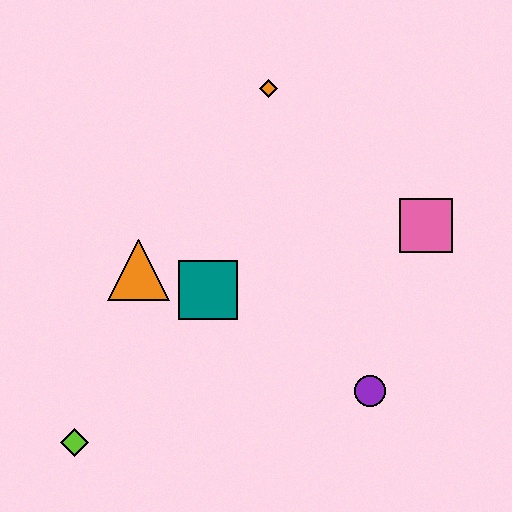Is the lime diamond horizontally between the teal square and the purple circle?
No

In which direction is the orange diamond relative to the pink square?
The orange diamond is to the left of the pink square.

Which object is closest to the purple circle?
The pink square is closest to the purple circle.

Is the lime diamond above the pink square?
No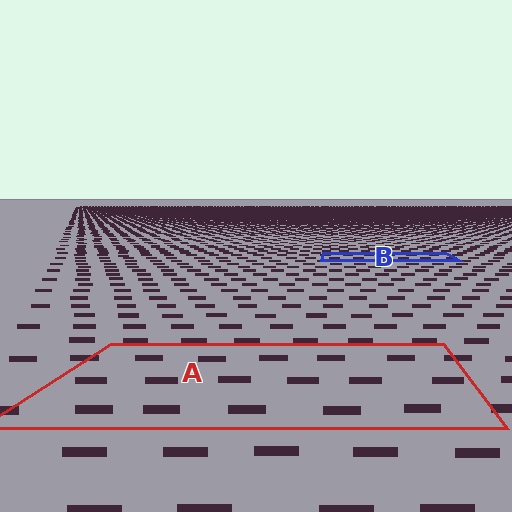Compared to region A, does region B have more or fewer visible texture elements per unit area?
Region B has more texture elements per unit area — they are packed more densely because it is farther away.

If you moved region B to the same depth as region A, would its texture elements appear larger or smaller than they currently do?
They would appear larger. At a closer depth, the same texture elements are projected at a bigger on-screen size.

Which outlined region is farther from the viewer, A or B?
Region B is farther from the viewer — the texture elements inside it appear smaller and more densely packed.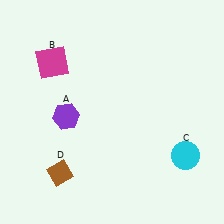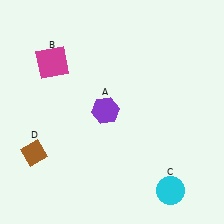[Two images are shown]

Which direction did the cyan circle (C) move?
The cyan circle (C) moved down.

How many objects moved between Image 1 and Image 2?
3 objects moved between the two images.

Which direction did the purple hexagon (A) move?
The purple hexagon (A) moved right.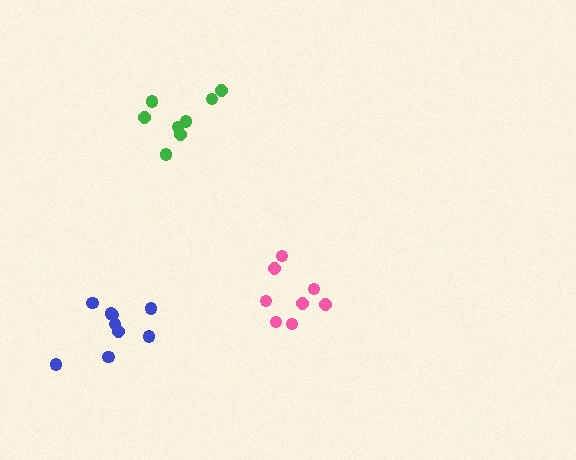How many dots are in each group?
Group 1: 9 dots, Group 2: 8 dots, Group 3: 8 dots (25 total).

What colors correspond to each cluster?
The clusters are colored: blue, green, pink.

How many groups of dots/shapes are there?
There are 3 groups.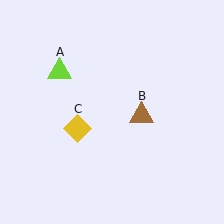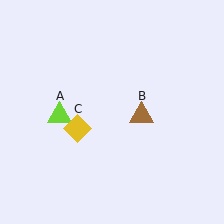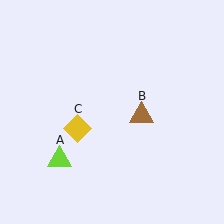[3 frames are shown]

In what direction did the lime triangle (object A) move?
The lime triangle (object A) moved down.